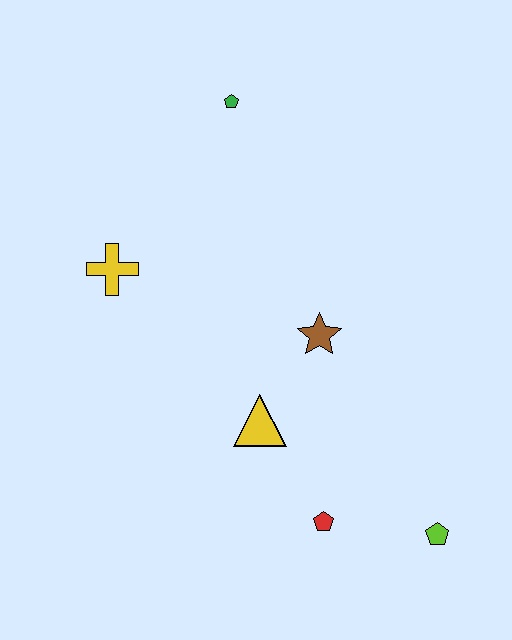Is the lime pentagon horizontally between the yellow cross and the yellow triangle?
No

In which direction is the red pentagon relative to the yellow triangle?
The red pentagon is below the yellow triangle.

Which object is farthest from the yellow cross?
The lime pentagon is farthest from the yellow cross.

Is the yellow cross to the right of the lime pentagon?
No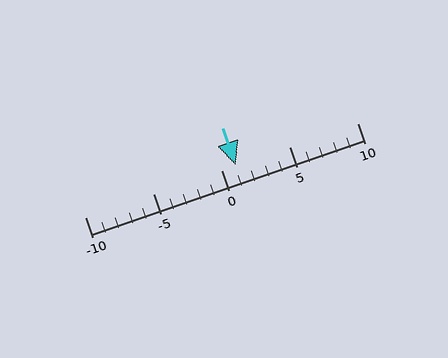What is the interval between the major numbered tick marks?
The major tick marks are spaced 5 units apart.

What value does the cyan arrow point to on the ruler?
The cyan arrow points to approximately 1.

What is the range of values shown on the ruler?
The ruler shows values from -10 to 10.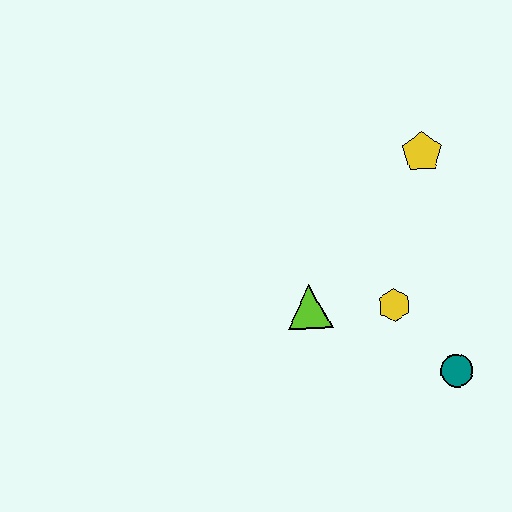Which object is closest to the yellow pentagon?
The yellow hexagon is closest to the yellow pentagon.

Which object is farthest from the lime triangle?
The yellow pentagon is farthest from the lime triangle.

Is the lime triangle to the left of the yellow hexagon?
Yes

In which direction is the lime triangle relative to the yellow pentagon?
The lime triangle is below the yellow pentagon.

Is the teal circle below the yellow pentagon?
Yes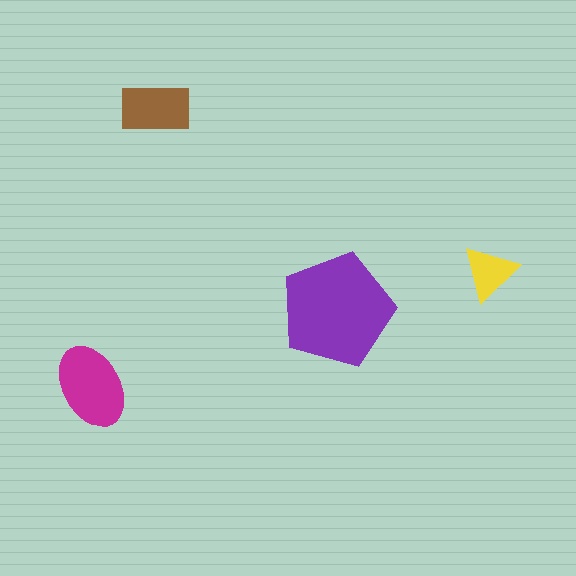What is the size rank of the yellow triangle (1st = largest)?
4th.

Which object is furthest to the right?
The yellow triangle is rightmost.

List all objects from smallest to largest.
The yellow triangle, the brown rectangle, the magenta ellipse, the purple pentagon.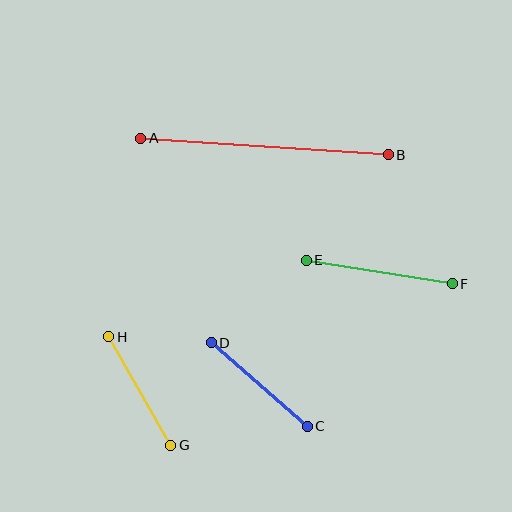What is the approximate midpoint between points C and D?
The midpoint is at approximately (259, 385) pixels.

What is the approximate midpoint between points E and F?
The midpoint is at approximately (379, 272) pixels.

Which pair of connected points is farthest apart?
Points A and B are farthest apart.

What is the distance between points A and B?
The distance is approximately 248 pixels.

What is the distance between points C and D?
The distance is approximately 127 pixels.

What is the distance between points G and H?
The distance is approximately 125 pixels.